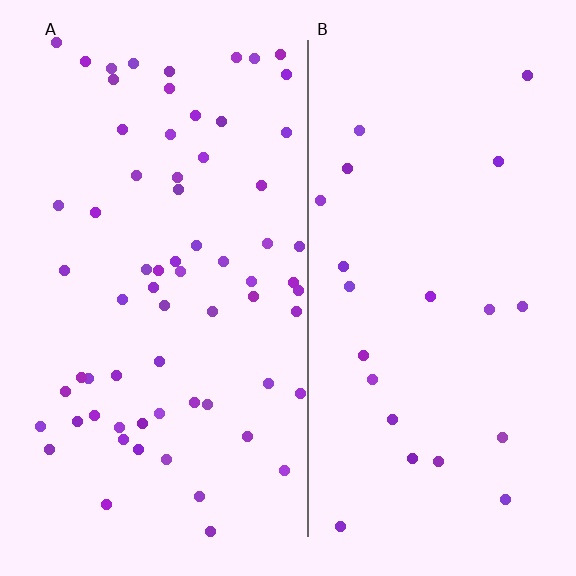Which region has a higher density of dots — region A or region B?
A (the left).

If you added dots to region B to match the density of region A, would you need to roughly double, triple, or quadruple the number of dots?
Approximately triple.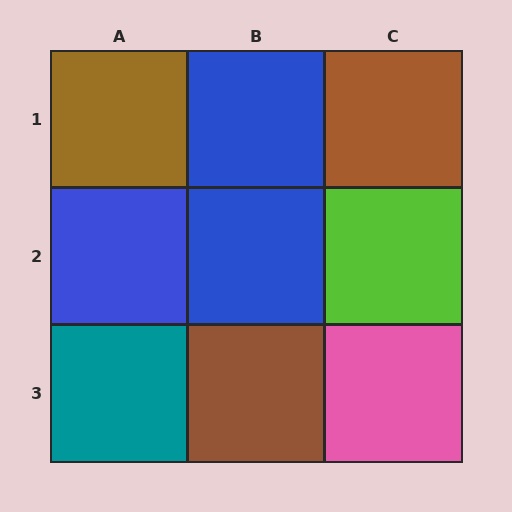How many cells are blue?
3 cells are blue.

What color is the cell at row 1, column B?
Blue.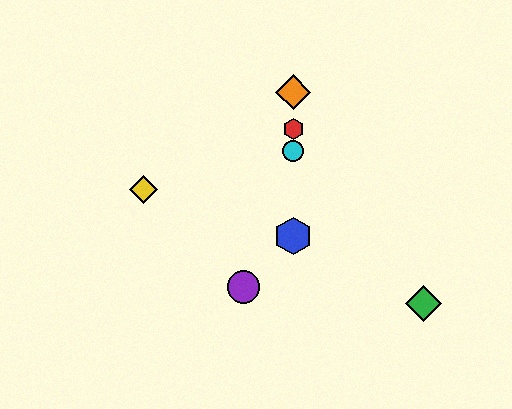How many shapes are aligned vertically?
4 shapes (the red hexagon, the blue hexagon, the orange diamond, the cyan circle) are aligned vertically.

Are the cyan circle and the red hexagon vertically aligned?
Yes, both are at x≈293.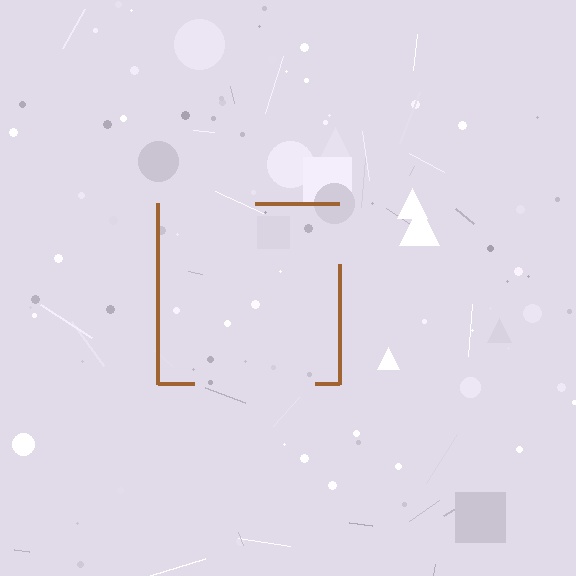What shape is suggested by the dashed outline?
The dashed outline suggests a square.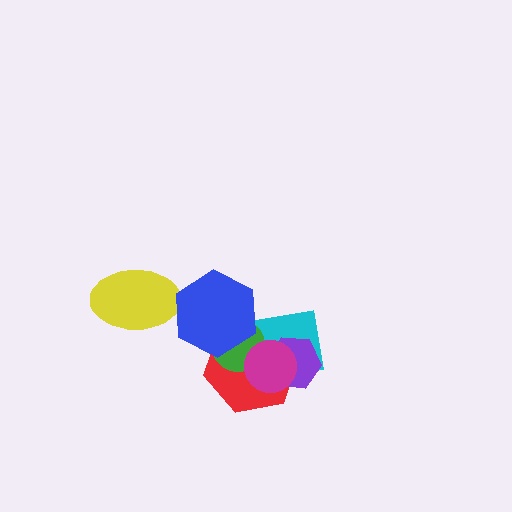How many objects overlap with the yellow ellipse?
0 objects overlap with the yellow ellipse.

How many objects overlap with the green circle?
4 objects overlap with the green circle.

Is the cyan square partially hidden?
Yes, it is partially covered by another shape.